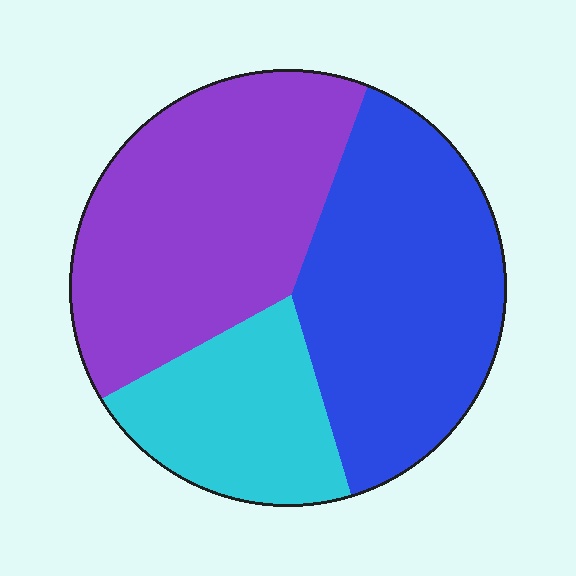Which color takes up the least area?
Cyan, at roughly 20%.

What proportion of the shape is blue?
Blue covers 39% of the shape.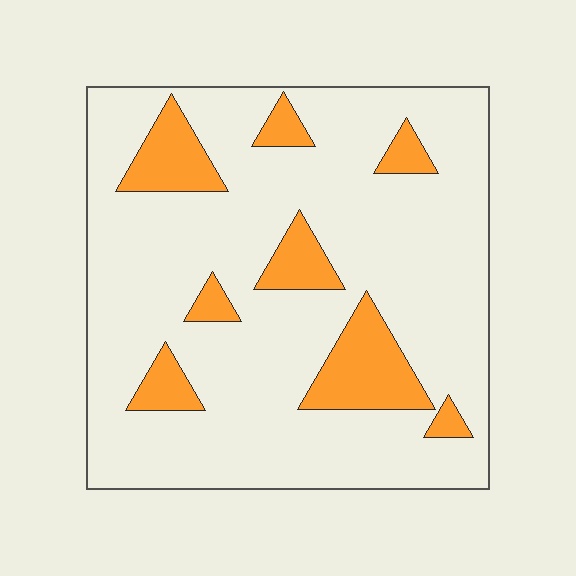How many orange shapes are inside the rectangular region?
8.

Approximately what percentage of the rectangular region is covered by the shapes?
Approximately 15%.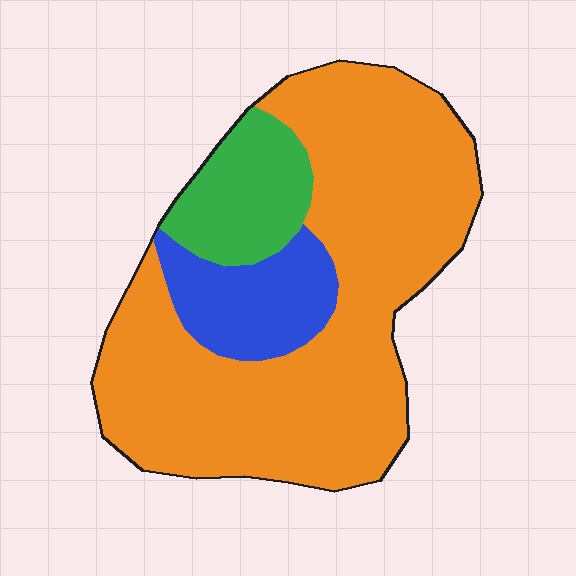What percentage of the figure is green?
Green covers roughly 15% of the figure.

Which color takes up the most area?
Orange, at roughly 70%.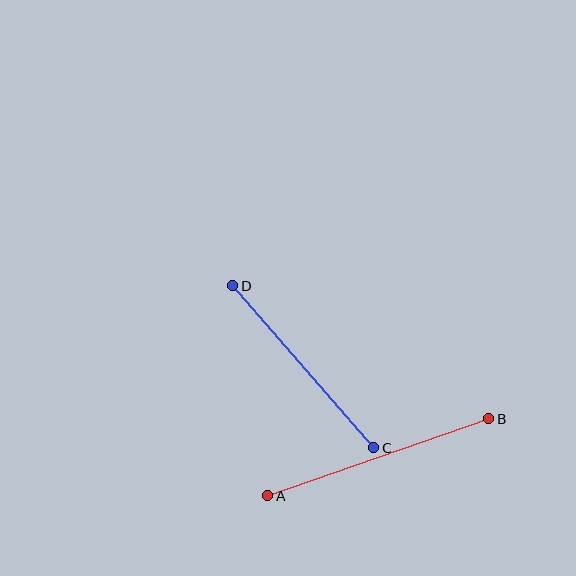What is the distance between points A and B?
The distance is approximately 234 pixels.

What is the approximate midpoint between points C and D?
The midpoint is at approximately (303, 367) pixels.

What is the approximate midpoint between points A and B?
The midpoint is at approximately (378, 457) pixels.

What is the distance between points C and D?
The distance is approximately 215 pixels.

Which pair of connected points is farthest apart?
Points A and B are farthest apart.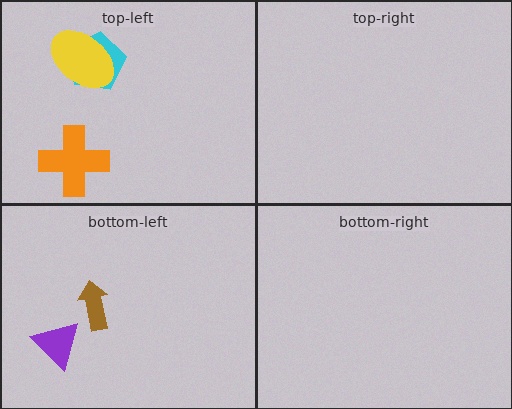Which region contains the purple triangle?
The bottom-left region.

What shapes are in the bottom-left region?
The purple triangle, the brown arrow.